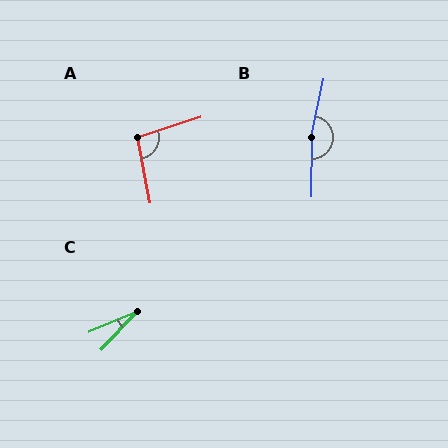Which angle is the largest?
B, at approximately 169 degrees.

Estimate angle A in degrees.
Approximately 97 degrees.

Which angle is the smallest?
C, at approximately 24 degrees.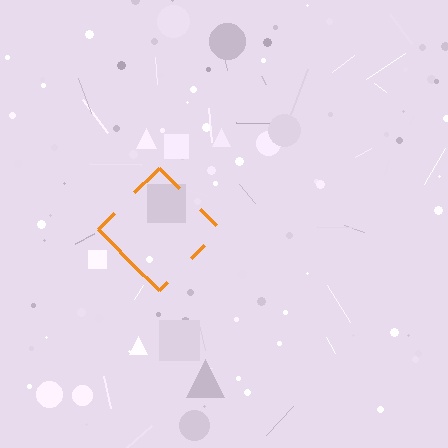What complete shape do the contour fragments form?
The contour fragments form a diamond.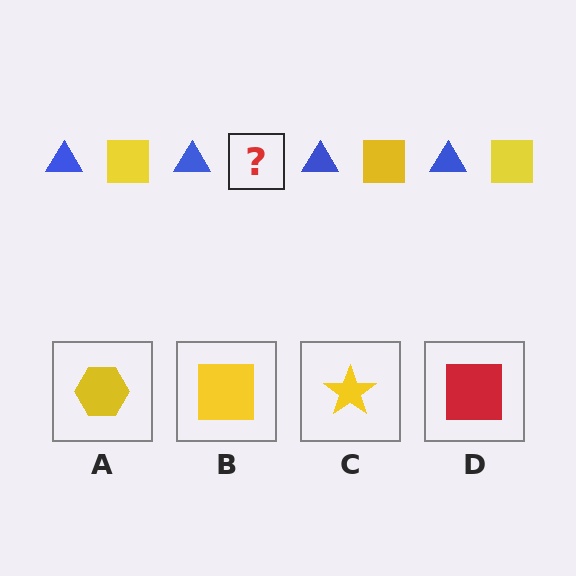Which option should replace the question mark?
Option B.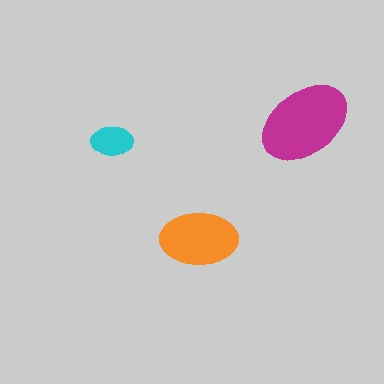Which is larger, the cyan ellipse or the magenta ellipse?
The magenta one.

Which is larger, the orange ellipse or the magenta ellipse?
The magenta one.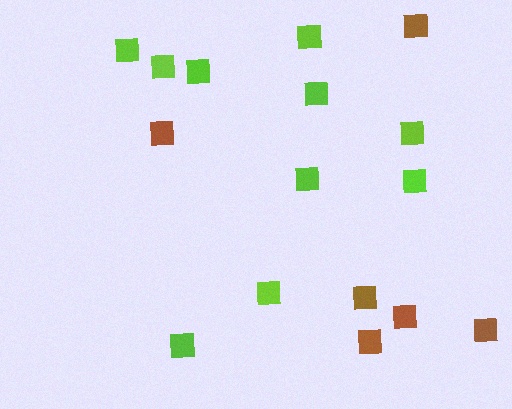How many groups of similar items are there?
There are 2 groups: one group of brown squares (6) and one group of lime squares (10).